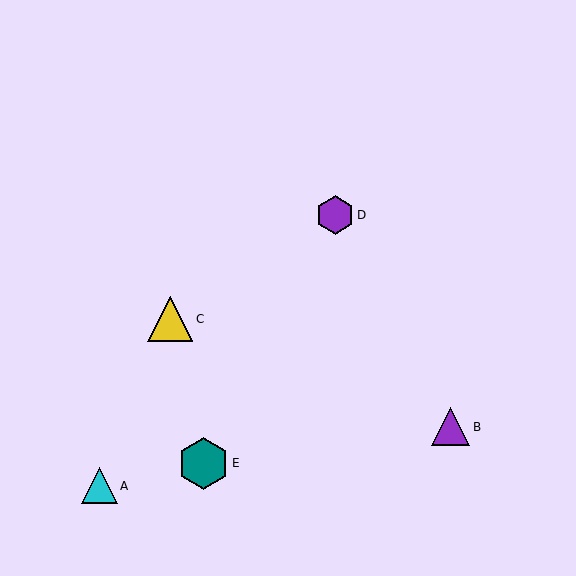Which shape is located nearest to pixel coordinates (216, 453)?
The teal hexagon (labeled E) at (204, 463) is nearest to that location.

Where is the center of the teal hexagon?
The center of the teal hexagon is at (204, 463).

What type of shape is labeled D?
Shape D is a purple hexagon.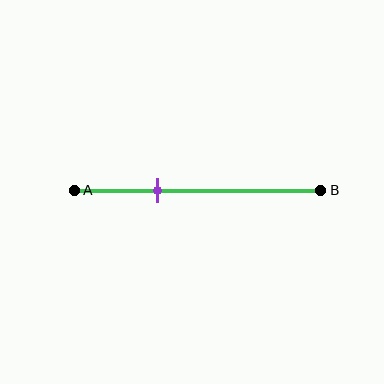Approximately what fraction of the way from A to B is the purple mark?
The purple mark is approximately 35% of the way from A to B.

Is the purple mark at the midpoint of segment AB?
No, the mark is at about 35% from A, not at the 50% midpoint.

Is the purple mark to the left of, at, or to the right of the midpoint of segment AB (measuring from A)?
The purple mark is to the left of the midpoint of segment AB.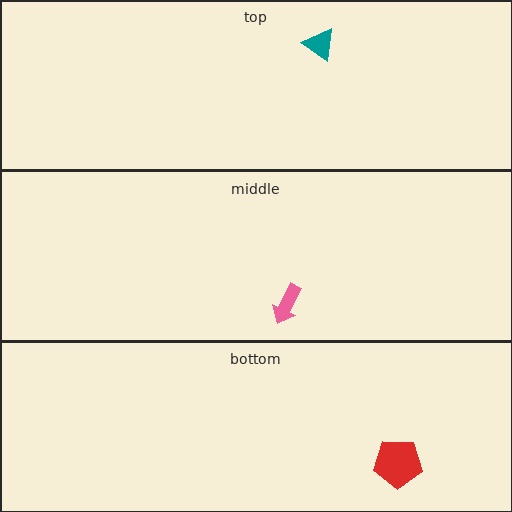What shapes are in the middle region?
The pink arrow.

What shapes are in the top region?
The teal triangle.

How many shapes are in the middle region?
1.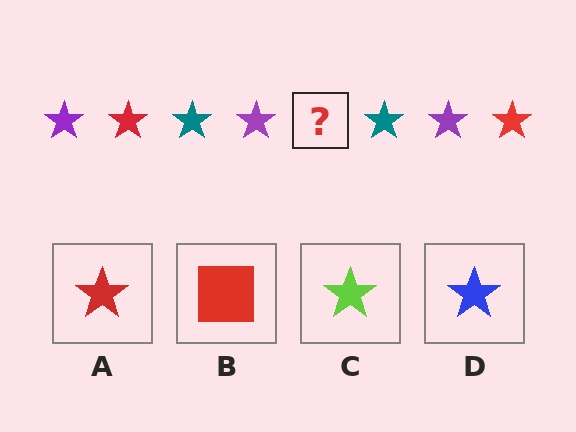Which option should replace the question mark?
Option A.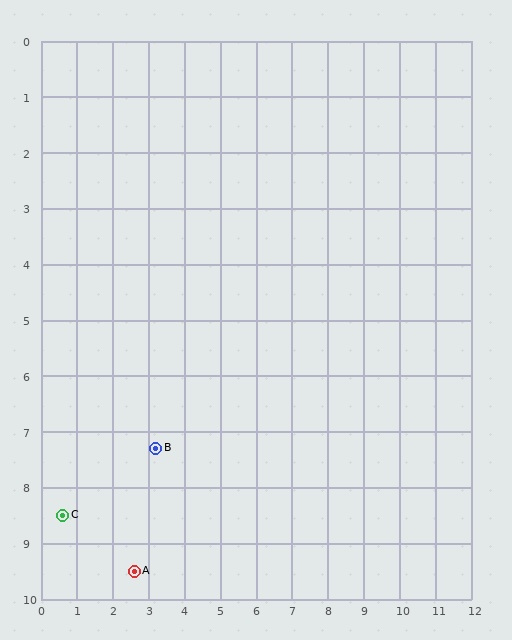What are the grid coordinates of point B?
Point B is at approximately (3.2, 7.3).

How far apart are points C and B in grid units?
Points C and B are about 2.9 grid units apart.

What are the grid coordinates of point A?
Point A is at approximately (2.6, 9.5).